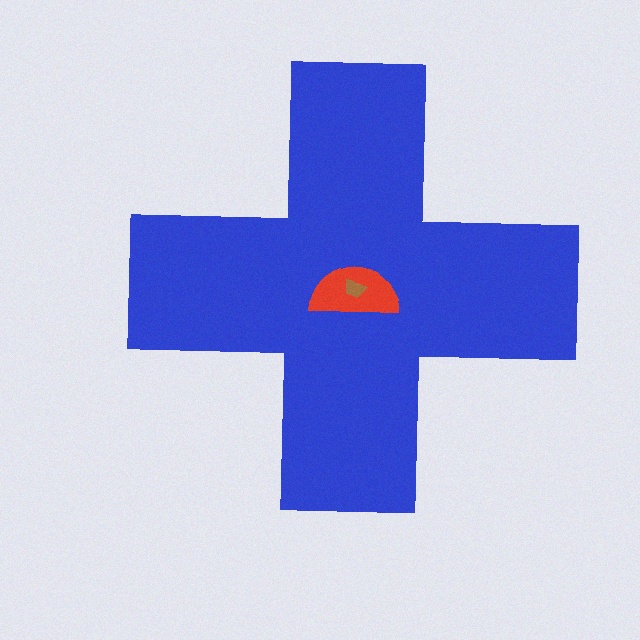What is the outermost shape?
The blue cross.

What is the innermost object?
The brown trapezoid.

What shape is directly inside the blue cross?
The red semicircle.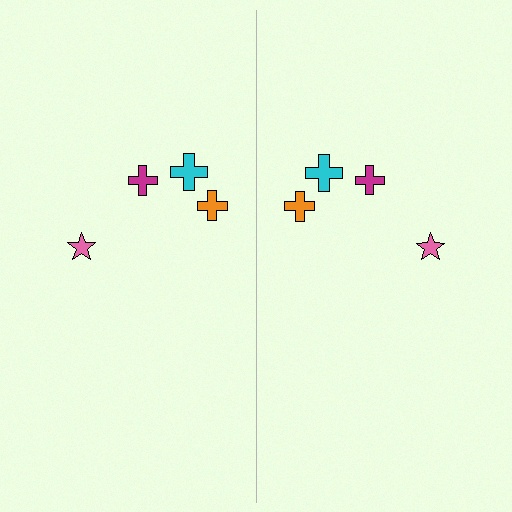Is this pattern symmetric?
Yes, this pattern has bilateral (reflection) symmetry.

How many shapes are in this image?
There are 8 shapes in this image.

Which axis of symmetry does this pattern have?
The pattern has a vertical axis of symmetry running through the center of the image.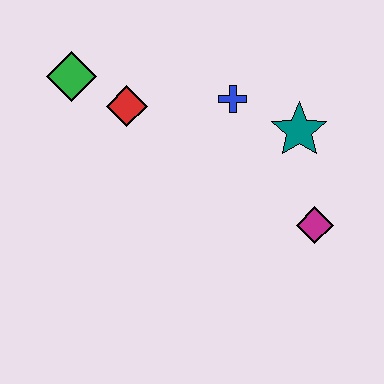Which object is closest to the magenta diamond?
The teal star is closest to the magenta diamond.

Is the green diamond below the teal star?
No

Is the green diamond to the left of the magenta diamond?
Yes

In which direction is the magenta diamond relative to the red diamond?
The magenta diamond is to the right of the red diamond.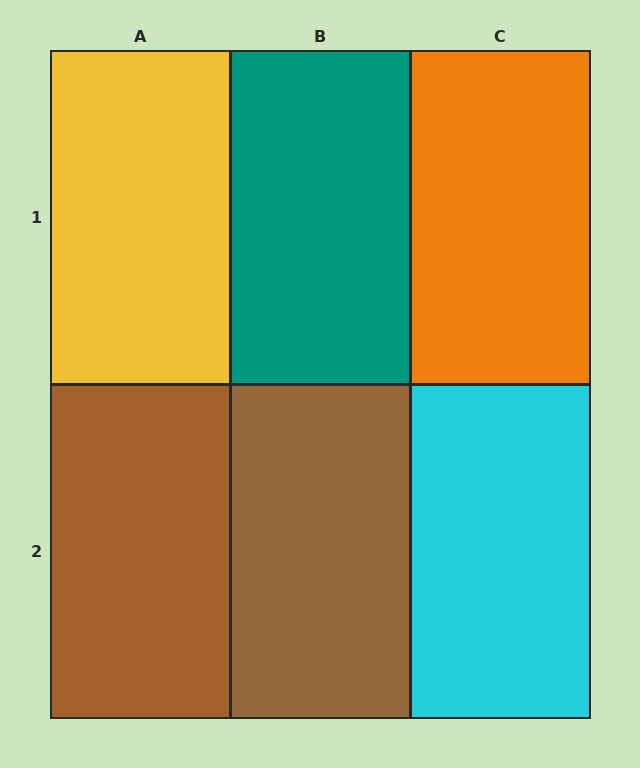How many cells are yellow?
1 cell is yellow.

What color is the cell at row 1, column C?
Orange.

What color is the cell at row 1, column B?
Teal.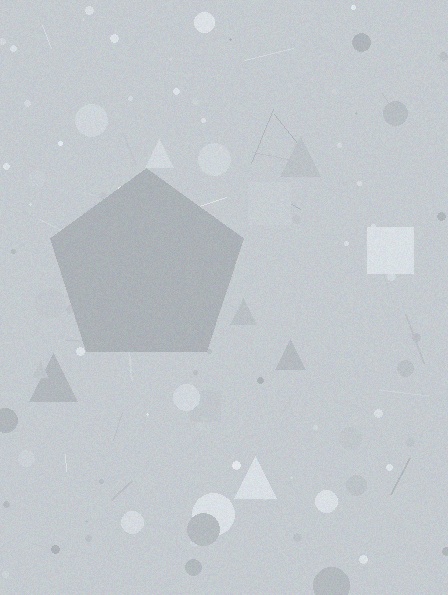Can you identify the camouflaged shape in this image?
The camouflaged shape is a pentagon.